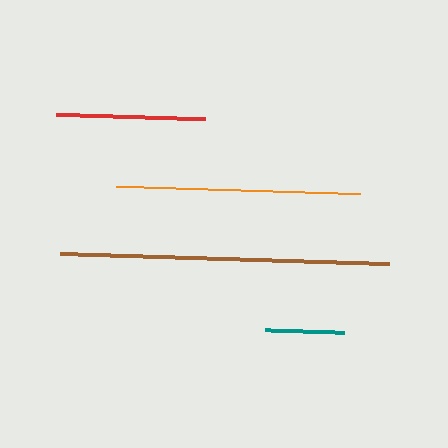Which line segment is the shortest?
The teal line is the shortest at approximately 79 pixels.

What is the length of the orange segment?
The orange segment is approximately 244 pixels long.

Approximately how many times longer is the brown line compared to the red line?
The brown line is approximately 2.2 times the length of the red line.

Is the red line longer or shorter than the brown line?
The brown line is longer than the red line.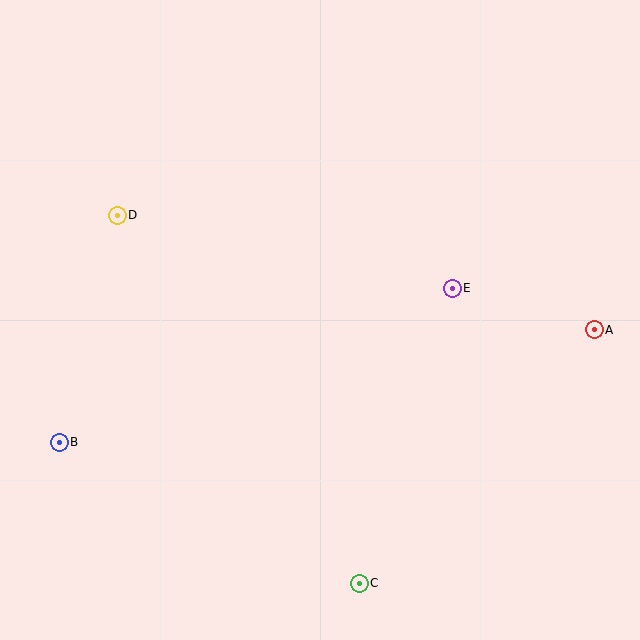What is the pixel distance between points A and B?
The distance between A and B is 547 pixels.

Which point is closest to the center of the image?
Point E at (452, 288) is closest to the center.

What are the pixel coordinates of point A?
Point A is at (594, 330).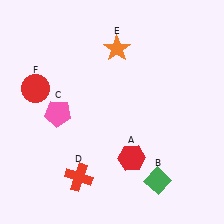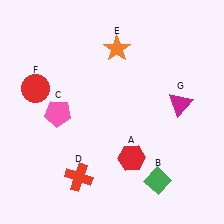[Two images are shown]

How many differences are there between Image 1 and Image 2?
There is 1 difference between the two images.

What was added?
A magenta triangle (G) was added in Image 2.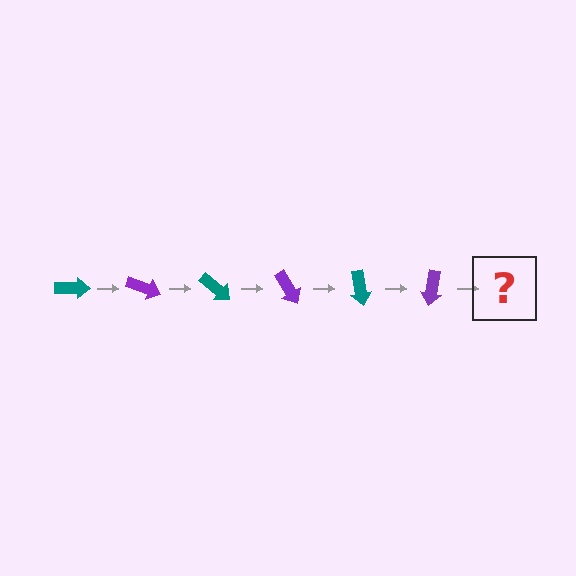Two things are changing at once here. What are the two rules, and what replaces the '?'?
The two rules are that it rotates 20 degrees each step and the color cycles through teal and purple. The '?' should be a teal arrow, rotated 120 degrees from the start.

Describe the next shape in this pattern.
It should be a teal arrow, rotated 120 degrees from the start.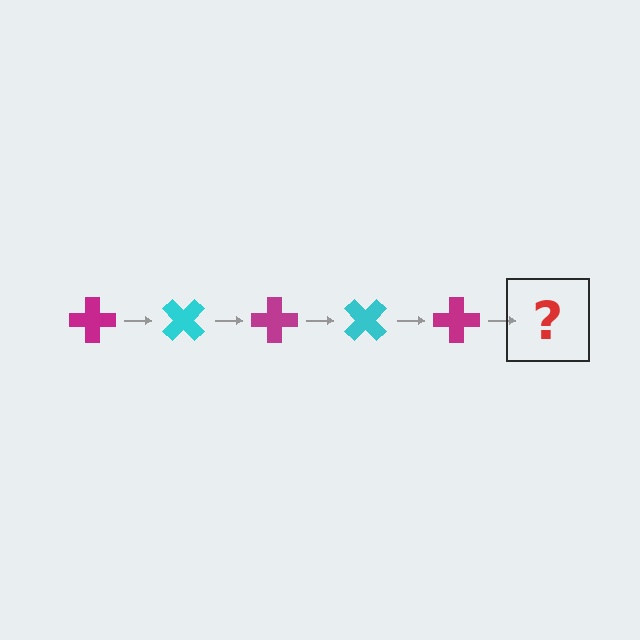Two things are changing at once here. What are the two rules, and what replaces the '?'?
The two rules are that it rotates 45 degrees each step and the color cycles through magenta and cyan. The '?' should be a cyan cross, rotated 225 degrees from the start.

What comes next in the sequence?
The next element should be a cyan cross, rotated 225 degrees from the start.